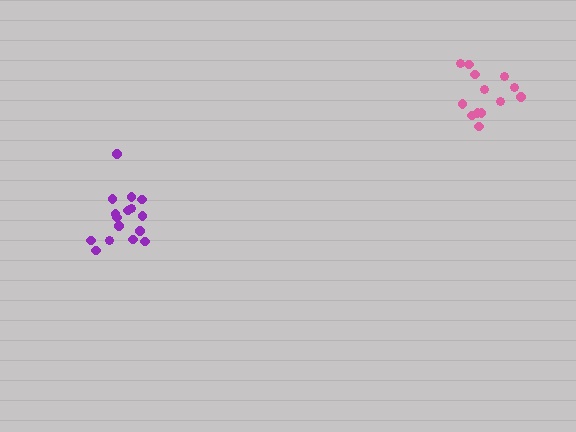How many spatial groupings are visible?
There are 2 spatial groupings.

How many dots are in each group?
Group 1: 16 dots, Group 2: 13 dots (29 total).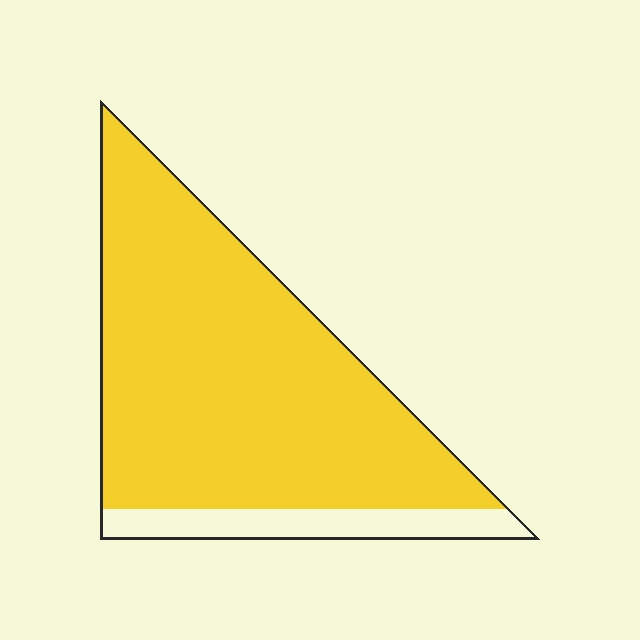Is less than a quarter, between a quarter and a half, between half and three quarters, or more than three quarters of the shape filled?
More than three quarters.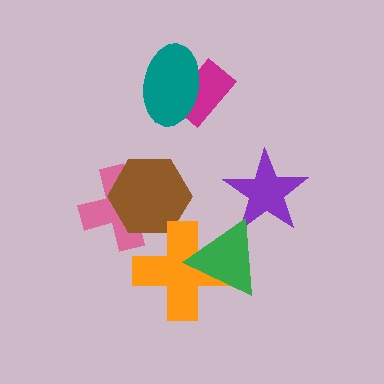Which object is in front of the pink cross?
The brown hexagon is in front of the pink cross.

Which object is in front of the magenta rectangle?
The teal ellipse is in front of the magenta rectangle.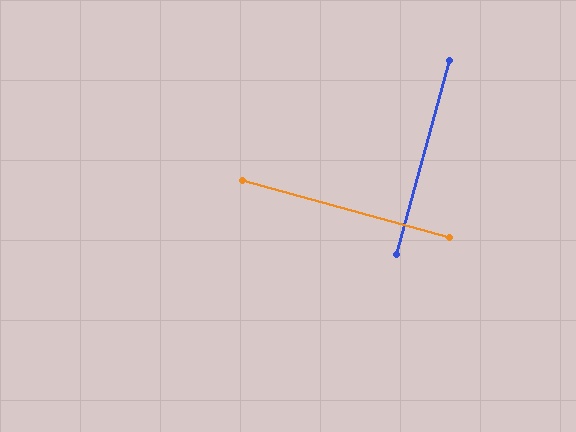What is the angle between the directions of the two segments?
Approximately 90 degrees.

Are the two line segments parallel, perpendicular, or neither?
Perpendicular — they meet at approximately 90°.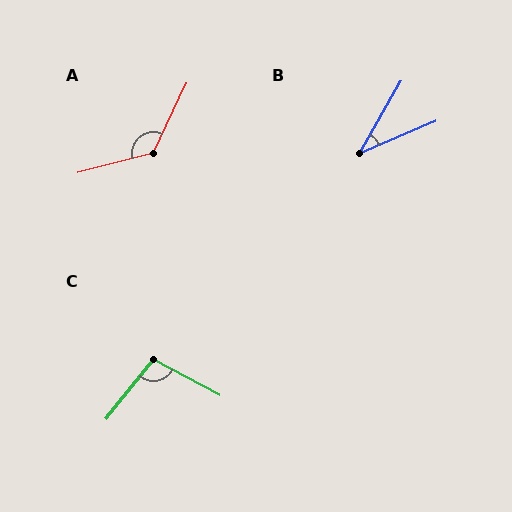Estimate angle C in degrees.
Approximately 101 degrees.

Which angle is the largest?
A, at approximately 130 degrees.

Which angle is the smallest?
B, at approximately 37 degrees.